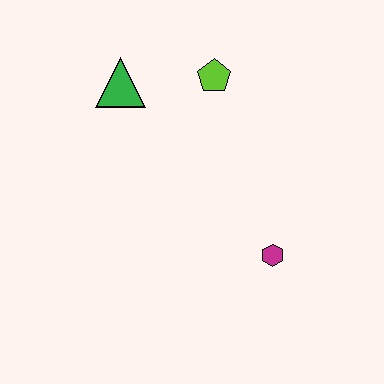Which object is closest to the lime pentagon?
The green triangle is closest to the lime pentagon.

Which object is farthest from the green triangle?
The magenta hexagon is farthest from the green triangle.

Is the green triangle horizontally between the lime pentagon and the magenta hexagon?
No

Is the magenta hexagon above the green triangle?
No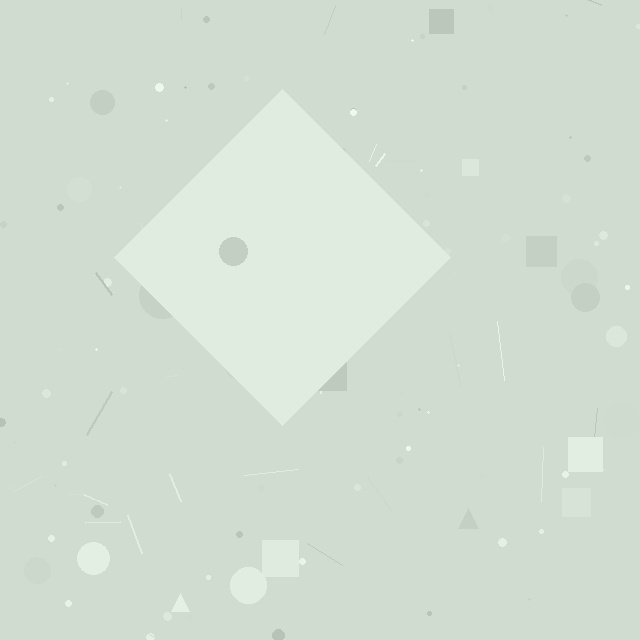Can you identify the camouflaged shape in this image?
The camouflaged shape is a diamond.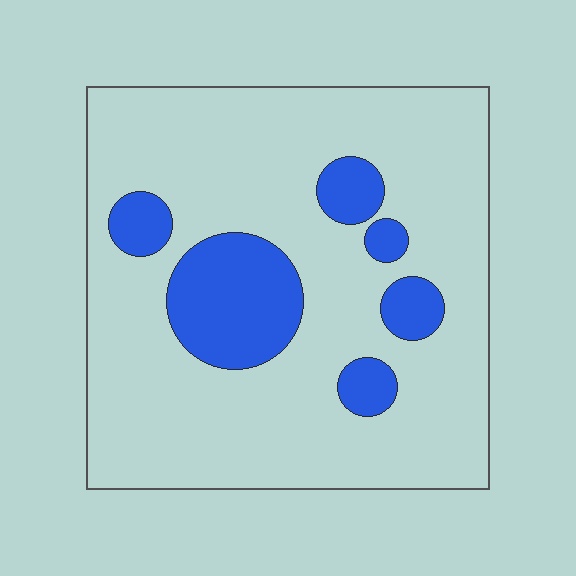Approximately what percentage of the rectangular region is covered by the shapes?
Approximately 20%.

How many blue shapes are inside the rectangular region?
6.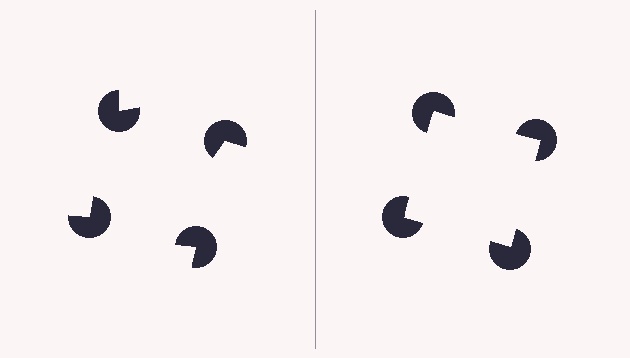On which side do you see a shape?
An illusory square appears on the right side. On the left side the wedge cuts are rotated, so no coherent shape forms.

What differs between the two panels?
The pac-man discs are positioned identically on both sides; only the wedge orientations differ. On the right they align to a square; on the left they are misaligned.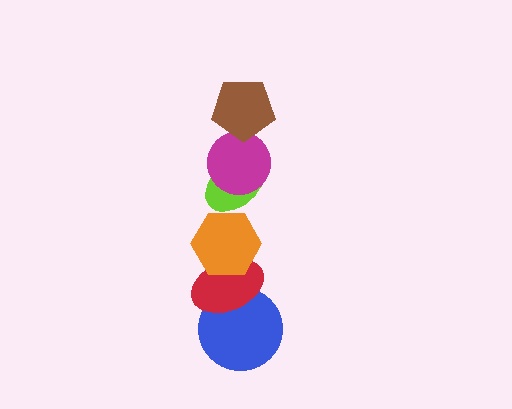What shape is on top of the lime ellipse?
The magenta circle is on top of the lime ellipse.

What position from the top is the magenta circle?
The magenta circle is 2nd from the top.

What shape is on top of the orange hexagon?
The lime ellipse is on top of the orange hexagon.